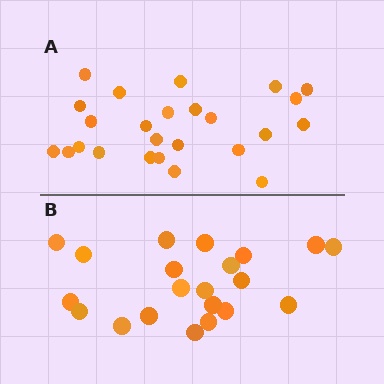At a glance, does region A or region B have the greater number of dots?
Region A (the top region) has more dots.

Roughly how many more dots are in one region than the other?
Region A has about 4 more dots than region B.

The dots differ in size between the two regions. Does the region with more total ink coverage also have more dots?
No. Region B has more total ink coverage because its dots are larger, but region A actually contains more individual dots. Total area can be misleading — the number of items is what matters here.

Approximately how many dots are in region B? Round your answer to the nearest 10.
About 20 dots. (The exact count is 21, which rounds to 20.)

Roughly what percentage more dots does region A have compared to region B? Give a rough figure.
About 20% more.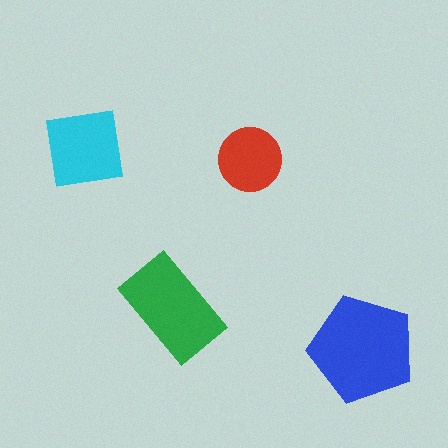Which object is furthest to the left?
The cyan square is leftmost.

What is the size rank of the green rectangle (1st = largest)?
2nd.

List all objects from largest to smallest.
The blue pentagon, the green rectangle, the cyan square, the red circle.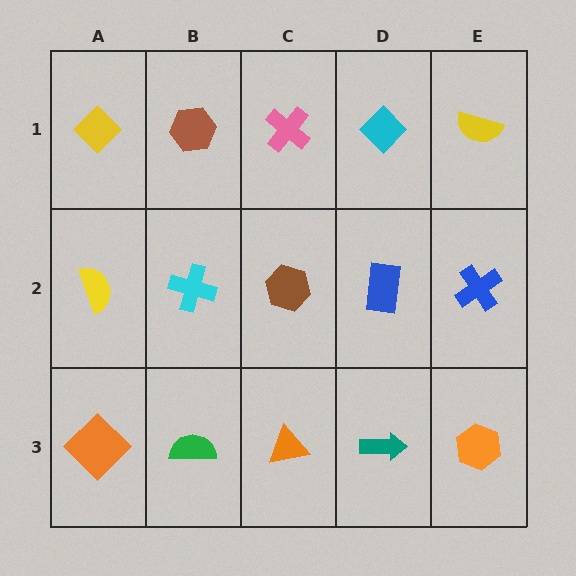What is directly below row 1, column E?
A blue cross.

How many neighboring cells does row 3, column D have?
3.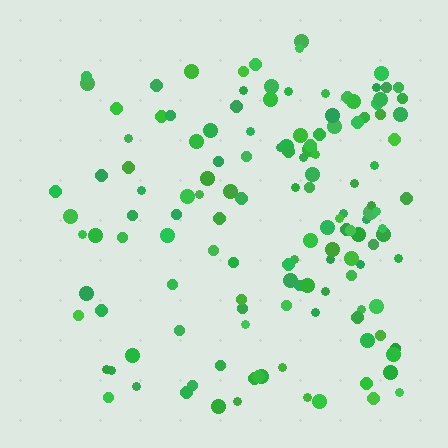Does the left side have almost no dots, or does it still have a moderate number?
Still a moderate number, just noticeably fewer than the right.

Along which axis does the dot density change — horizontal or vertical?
Horizontal.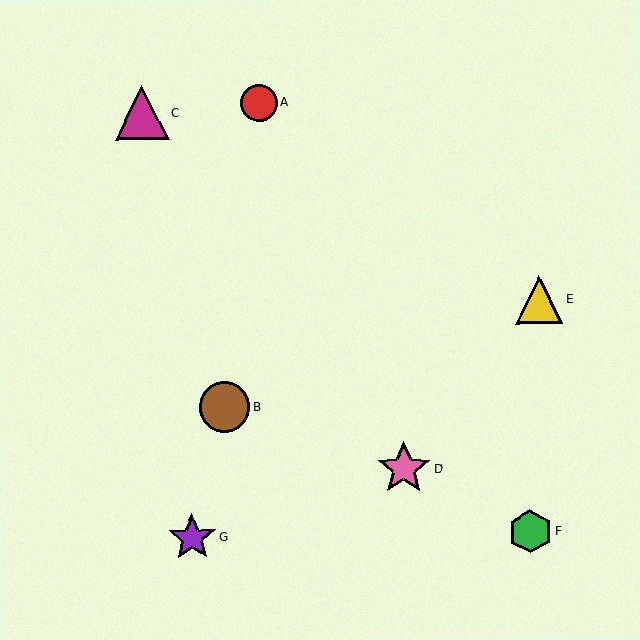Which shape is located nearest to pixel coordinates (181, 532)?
The purple star (labeled G) at (192, 538) is nearest to that location.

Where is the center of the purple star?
The center of the purple star is at (192, 538).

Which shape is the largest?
The pink star (labeled D) is the largest.